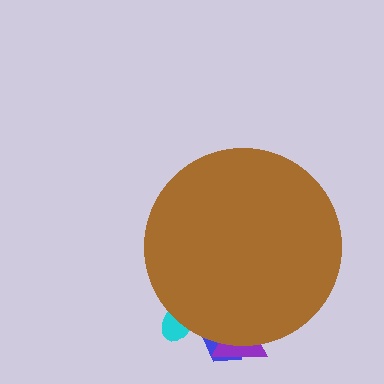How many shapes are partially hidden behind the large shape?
3 shapes are partially hidden.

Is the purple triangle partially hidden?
Yes, the purple triangle is partially hidden behind the brown circle.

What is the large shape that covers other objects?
A brown circle.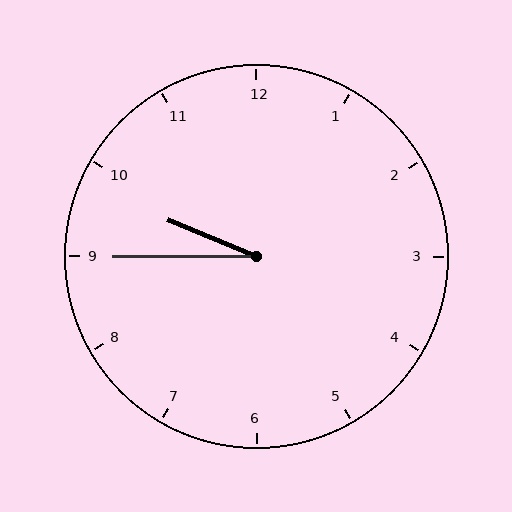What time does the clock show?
9:45.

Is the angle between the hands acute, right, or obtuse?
It is acute.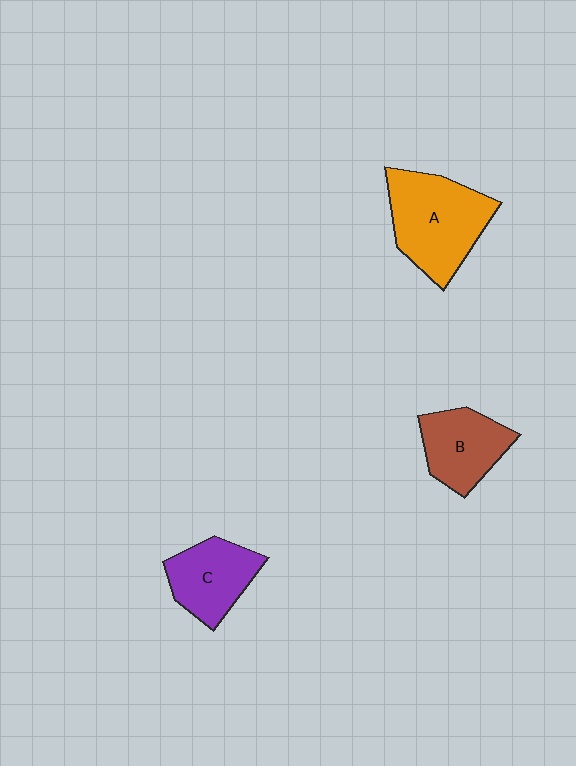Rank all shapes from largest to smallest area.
From largest to smallest: A (orange), B (brown), C (purple).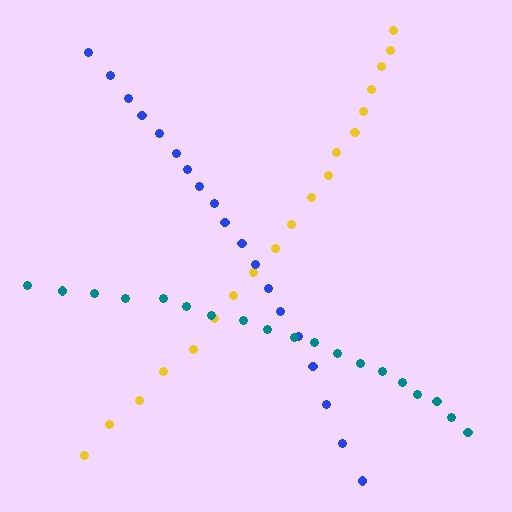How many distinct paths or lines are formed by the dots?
There are 3 distinct paths.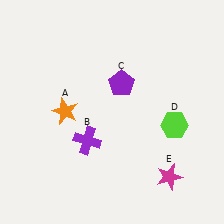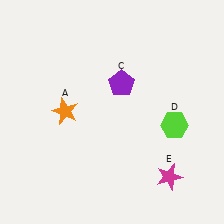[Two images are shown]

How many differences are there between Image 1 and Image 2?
There is 1 difference between the two images.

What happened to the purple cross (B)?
The purple cross (B) was removed in Image 2. It was in the bottom-left area of Image 1.